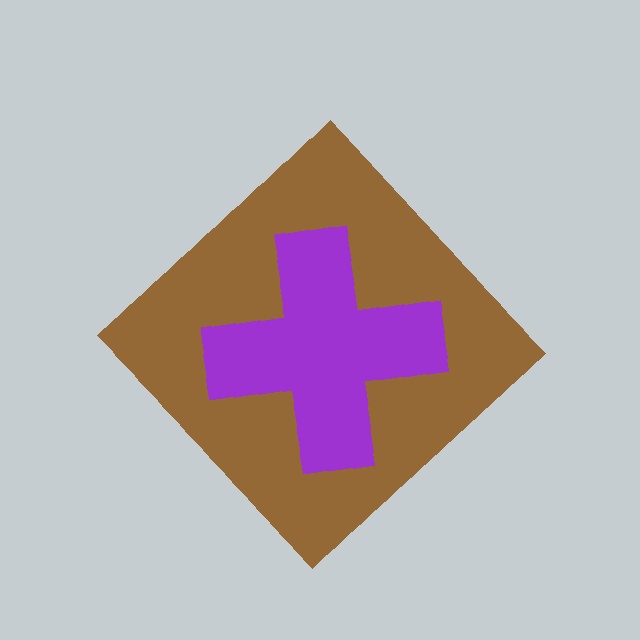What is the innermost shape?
The purple cross.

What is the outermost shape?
The brown diamond.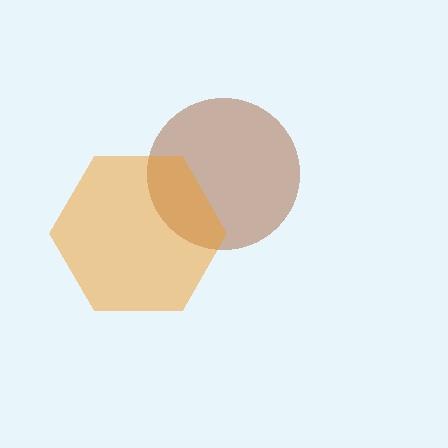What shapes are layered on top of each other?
The layered shapes are: a brown circle, an orange hexagon.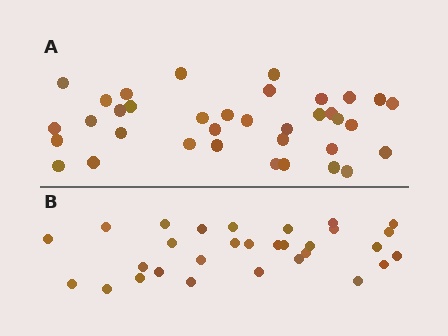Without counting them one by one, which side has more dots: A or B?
Region A (the top region) has more dots.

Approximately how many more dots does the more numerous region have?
Region A has about 6 more dots than region B.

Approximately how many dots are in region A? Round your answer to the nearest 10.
About 40 dots. (The exact count is 36, which rounds to 40.)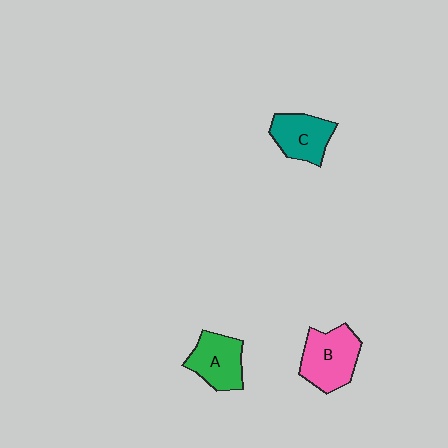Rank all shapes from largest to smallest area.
From largest to smallest: B (pink), A (green), C (teal).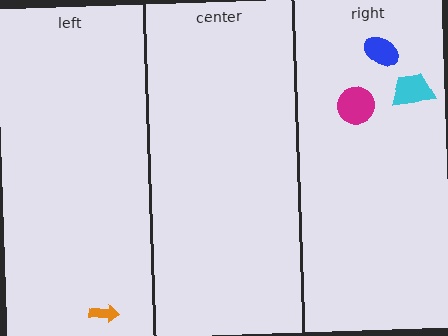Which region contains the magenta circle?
The right region.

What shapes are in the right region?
The cyan trapezoid, the magenta circle, the blue ellipse.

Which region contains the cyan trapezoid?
The right region.